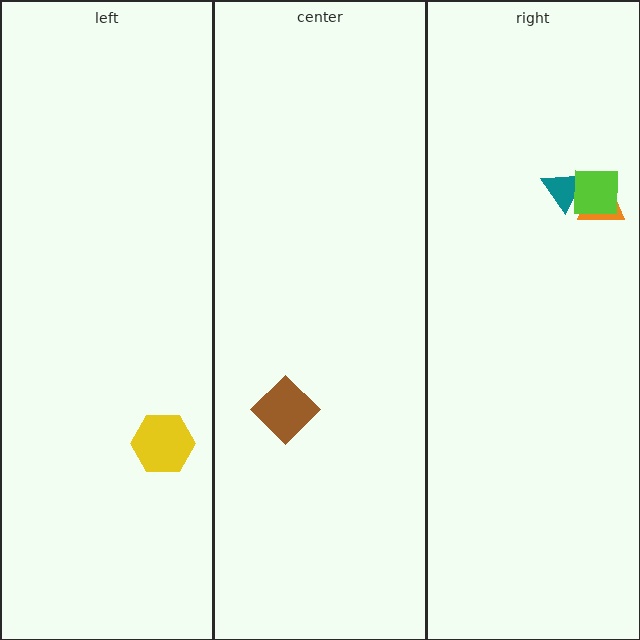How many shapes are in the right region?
3.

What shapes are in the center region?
The brown diamond.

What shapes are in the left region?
The yellow hexagon.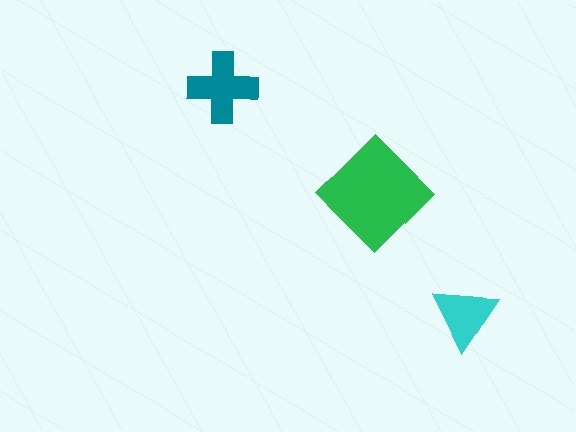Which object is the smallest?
The cyan triangle.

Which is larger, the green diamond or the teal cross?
The green diamond.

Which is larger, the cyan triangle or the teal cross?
The teal cross.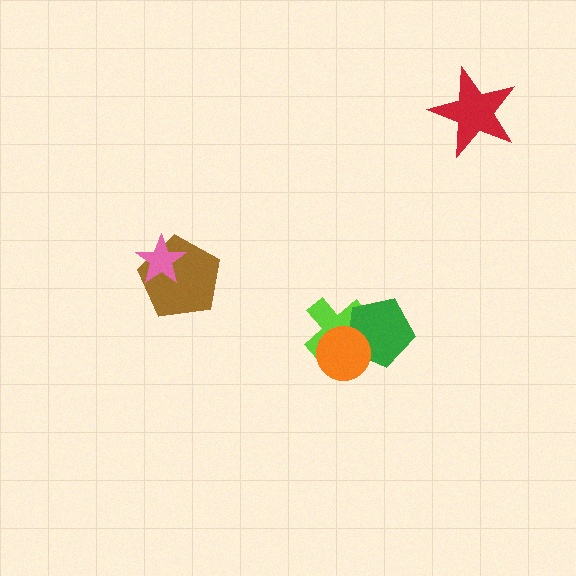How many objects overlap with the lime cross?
2 objects overlap with the lime cross.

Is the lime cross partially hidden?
Yes, it is partially covered by another shape.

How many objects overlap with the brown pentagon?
1 object overlaps with the brown pentagon.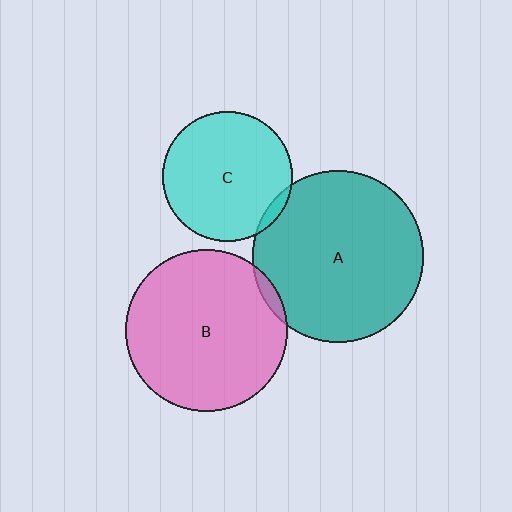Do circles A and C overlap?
Yes.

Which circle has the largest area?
Circle A (teal).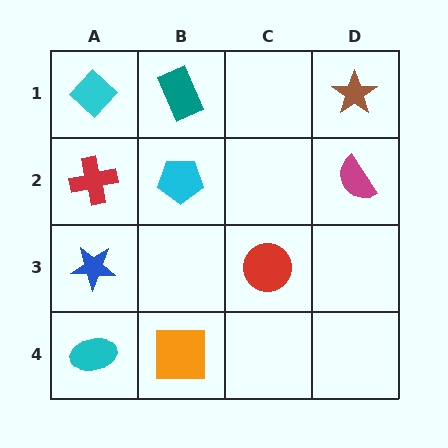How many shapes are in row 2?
3 shapes.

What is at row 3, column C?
A red circle.